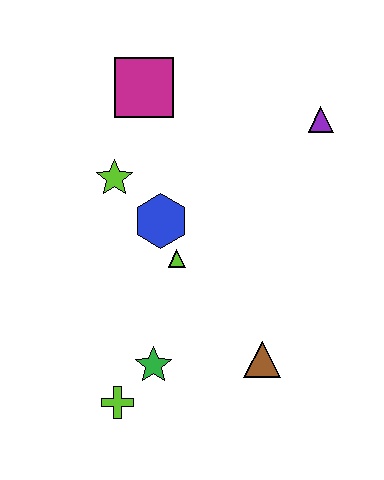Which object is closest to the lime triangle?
The blue hexagon is closest to the lime triangle.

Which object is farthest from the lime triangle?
The purple triangle is farthest from the lime triangle.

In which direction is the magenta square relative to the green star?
The magenta square is above the green star.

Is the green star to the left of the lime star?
No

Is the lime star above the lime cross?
Yes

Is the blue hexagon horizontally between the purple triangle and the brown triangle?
No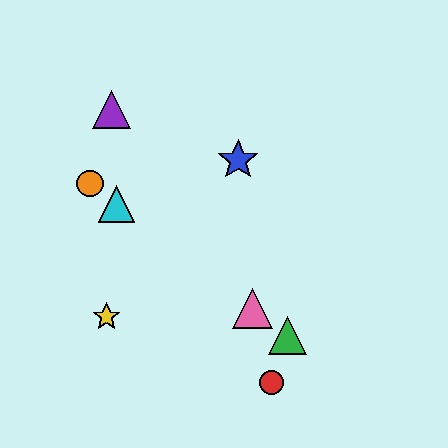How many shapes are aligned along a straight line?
4 shapes (the green triangle, the orange circle, the cyan triangle, the pink triangle) are aligned along a straight line.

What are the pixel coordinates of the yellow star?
The yellow star is at (107, 317).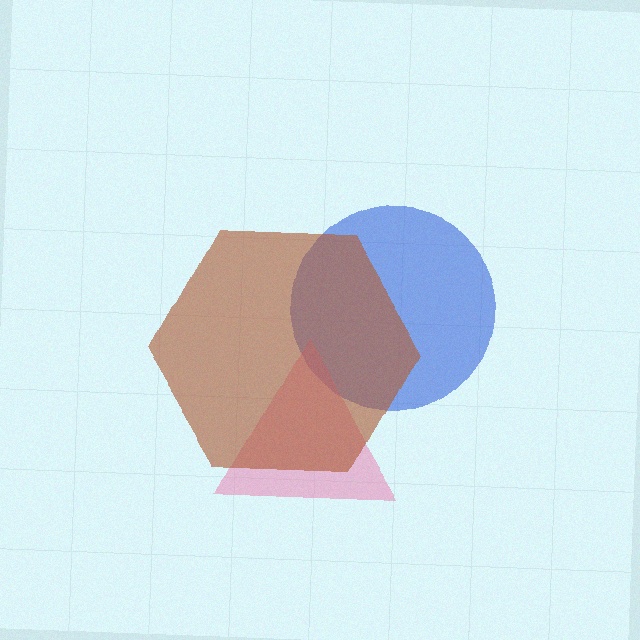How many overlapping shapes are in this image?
There are 3 overlapping shapes in the image.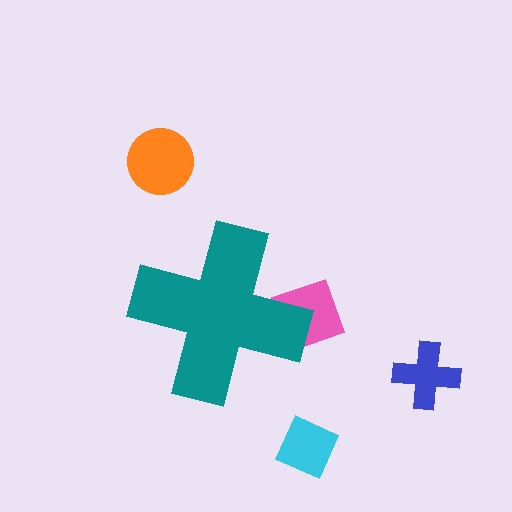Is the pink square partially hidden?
Yes, the pink square is partially hidden behind the teal cross.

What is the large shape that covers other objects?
A teal cross.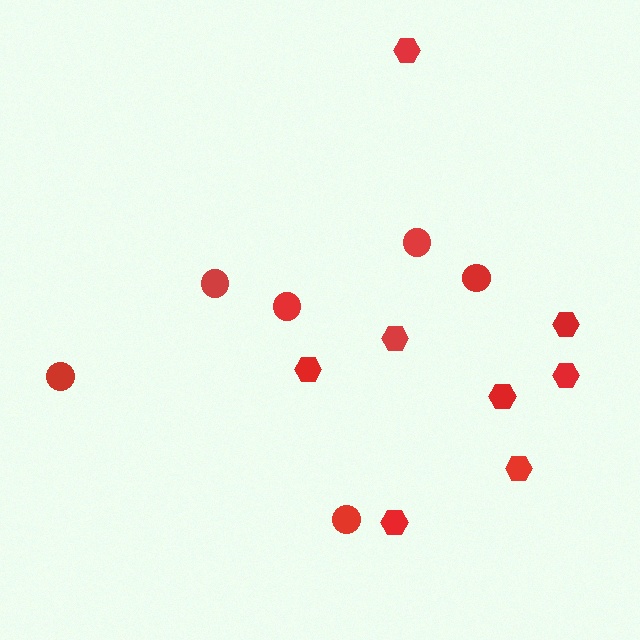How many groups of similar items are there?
There are 2 groups: one group of hexagons (8) and one group of circles (6).